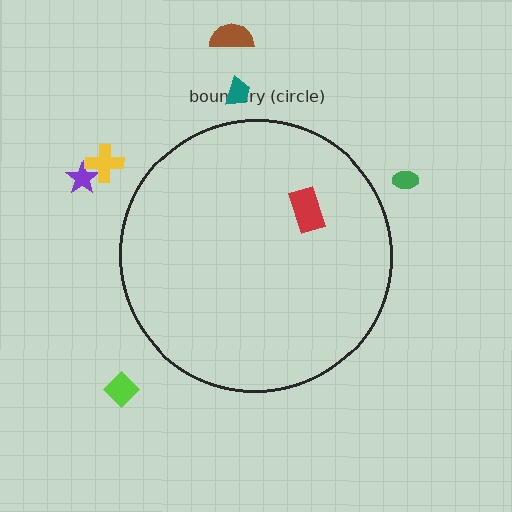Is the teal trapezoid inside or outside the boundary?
Outside.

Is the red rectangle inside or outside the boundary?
Inside.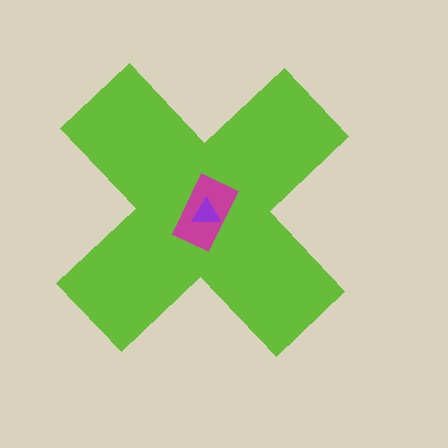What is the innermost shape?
The purple triangle.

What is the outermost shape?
The lime cross.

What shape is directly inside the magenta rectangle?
The purple triangle.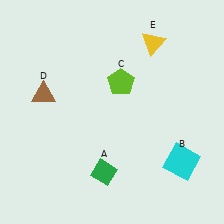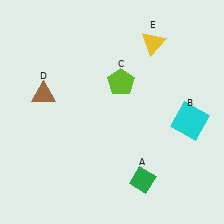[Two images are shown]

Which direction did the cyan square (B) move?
The cyan square (B) moved up.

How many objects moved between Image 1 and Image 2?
2 objects moved between the two images.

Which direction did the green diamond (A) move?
The green diamond (A) moved right.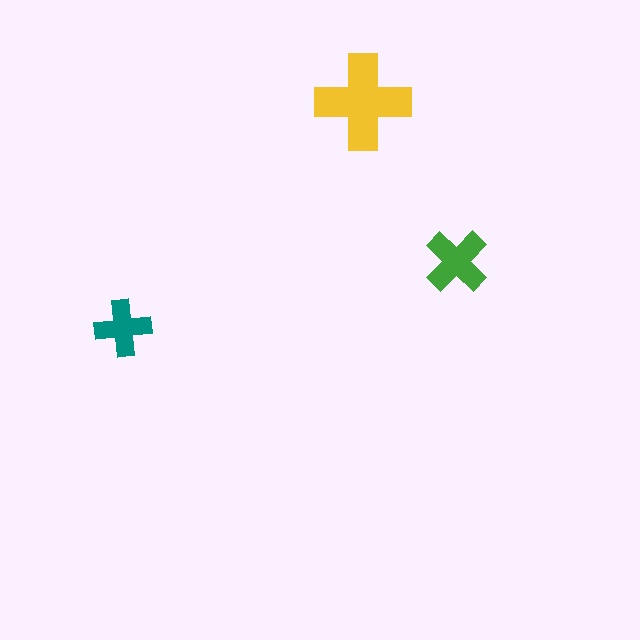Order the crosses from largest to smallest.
the yellow one, the green one, the teal one.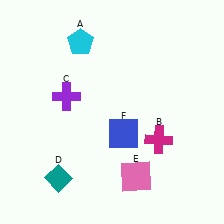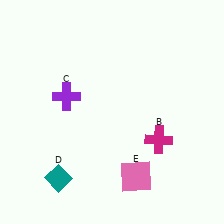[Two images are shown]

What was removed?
The blue square (F), the cyan pentagon (A) were removed in Image 2.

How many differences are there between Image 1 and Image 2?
There are 2 differences between the two images.